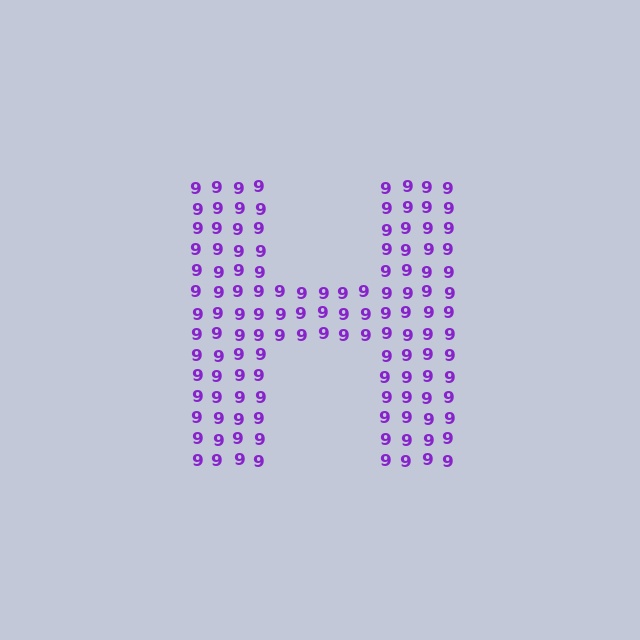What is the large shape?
The large shape is the letter H.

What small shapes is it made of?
It is made of small digit 9's.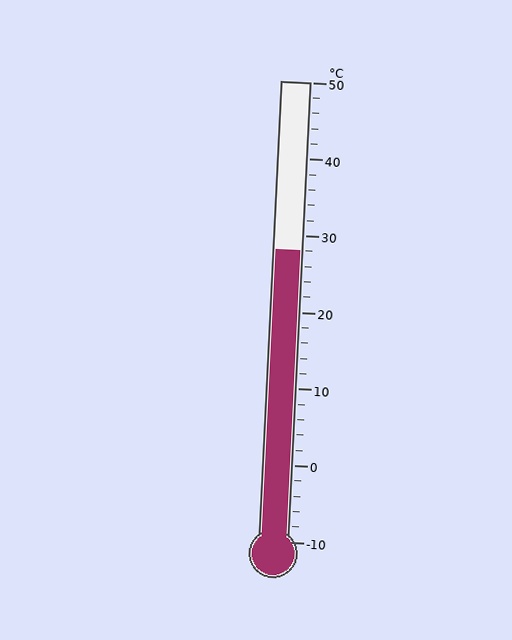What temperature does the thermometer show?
The thermometer shows approximately 28°C.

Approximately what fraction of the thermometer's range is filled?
The thermometer is filled to approximately 65% of its range.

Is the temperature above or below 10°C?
The temperature is above 10°C.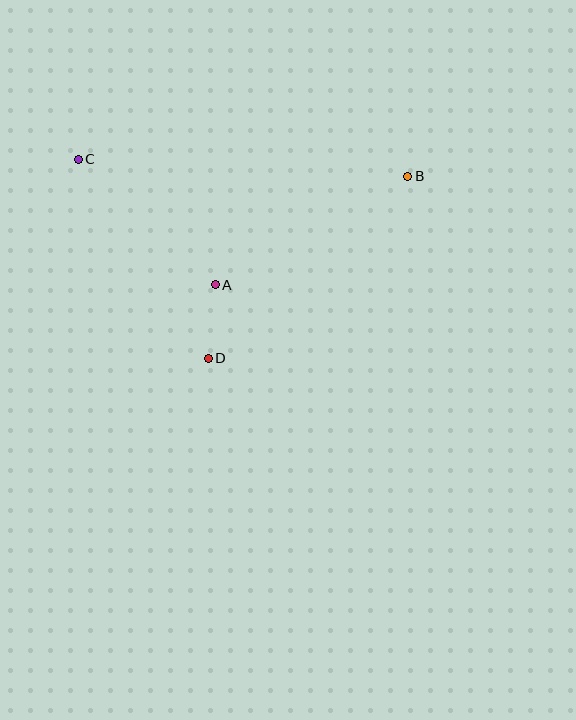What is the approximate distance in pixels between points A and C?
The distance between A and C is approximately 186 pixels.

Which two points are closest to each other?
Points A and D are closest to each other.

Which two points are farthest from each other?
Points B and C are farthest from each other.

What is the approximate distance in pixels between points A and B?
The distance between A and B is approximately 221 pixels.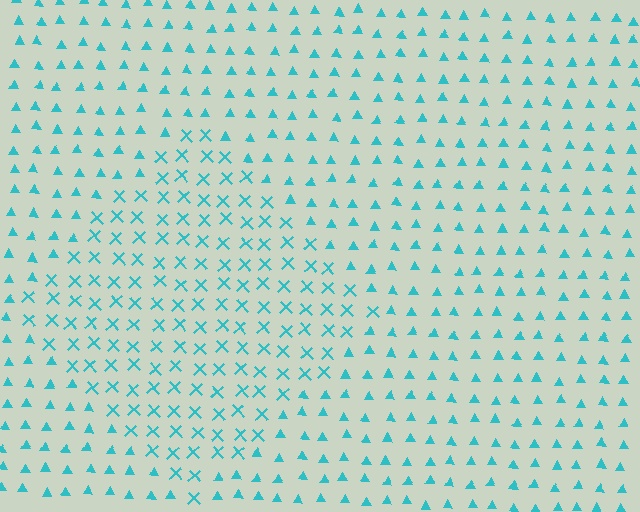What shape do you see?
I see a diamond.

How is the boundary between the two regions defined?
The boundary is defined by a change in element shape: X marks inside vs. triangles outside. All elements share the same color and spacing.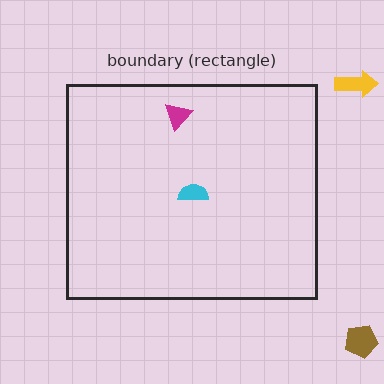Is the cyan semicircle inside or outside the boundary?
Inside.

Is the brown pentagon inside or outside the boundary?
Outside.